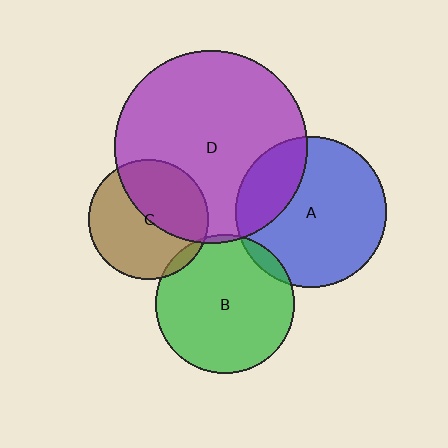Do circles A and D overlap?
Yes.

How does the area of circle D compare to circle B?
Approximately 2.0 times.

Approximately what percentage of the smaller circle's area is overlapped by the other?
Approximately 25%.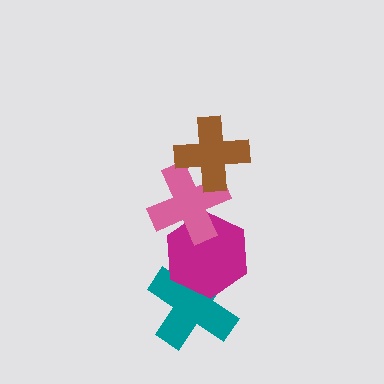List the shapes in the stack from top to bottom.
From top to bottom: the brown cross, the pink cross, the magenta hexagon, the teal cross.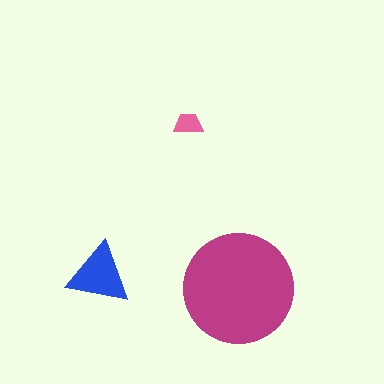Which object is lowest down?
The magenta circle is bottommost.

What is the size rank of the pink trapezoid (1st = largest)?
3rd.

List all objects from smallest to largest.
The pink trapezoid, the blue triangle, the magenta circle.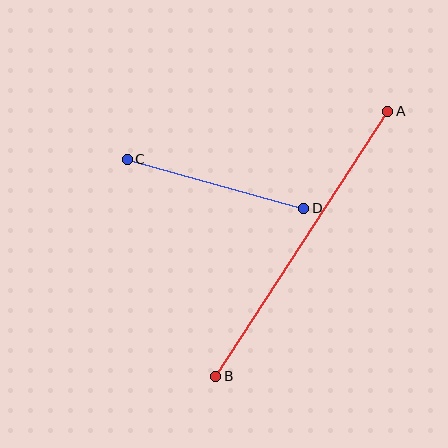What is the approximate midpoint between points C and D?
The midpoint is at approximately (216, 184) pixels.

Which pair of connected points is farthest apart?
Points A and B are farthest apart.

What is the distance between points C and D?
The distance is approximately 183 pixels.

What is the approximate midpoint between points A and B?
The midpoint is at approximately (302, 244) pixels.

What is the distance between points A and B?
The distance is approximately 316 pixels.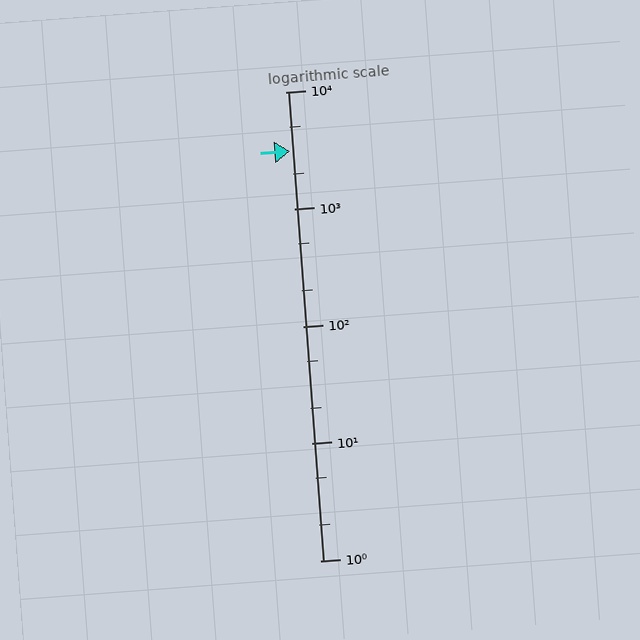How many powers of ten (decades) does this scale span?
The scale spans 4 decades, from 1 to 10000.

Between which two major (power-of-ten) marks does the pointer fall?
The pointer is between 1000 and 10000.